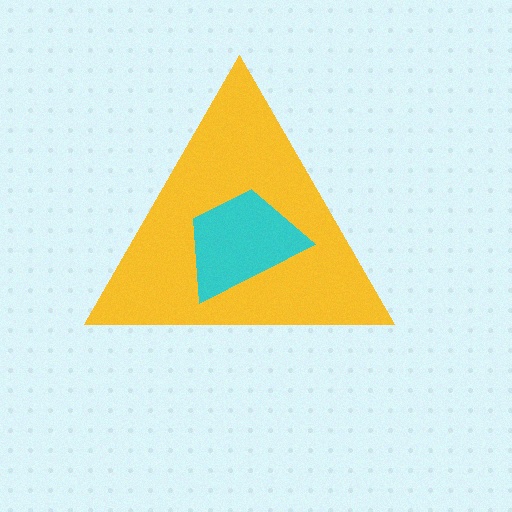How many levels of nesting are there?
2.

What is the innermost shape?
The cyan trapezoid.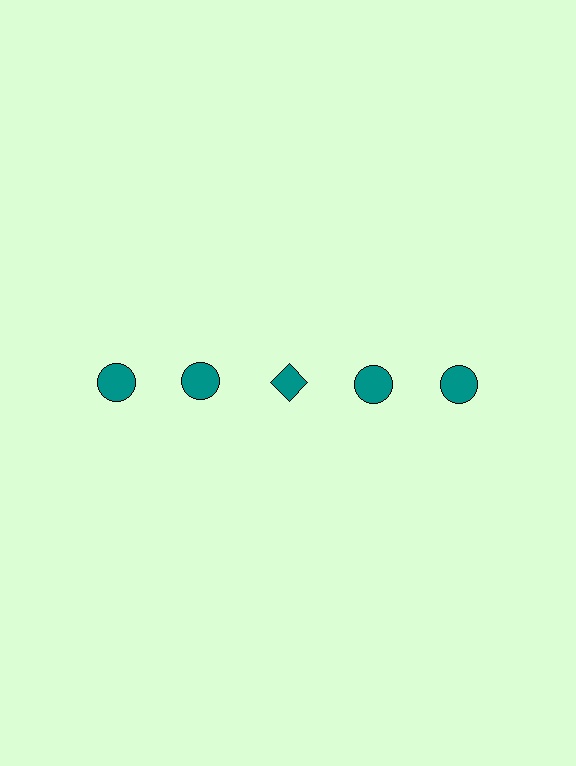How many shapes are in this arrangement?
There are 5 shapes arranged in a grid pattern.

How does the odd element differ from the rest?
It has a different shape: diamond instead of circle.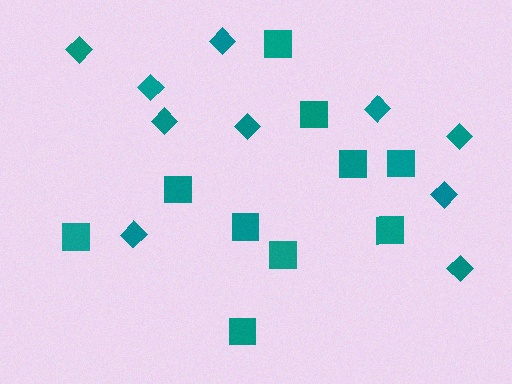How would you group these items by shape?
There are 2 groups: one group of squares (10) and one group of diamonds (10).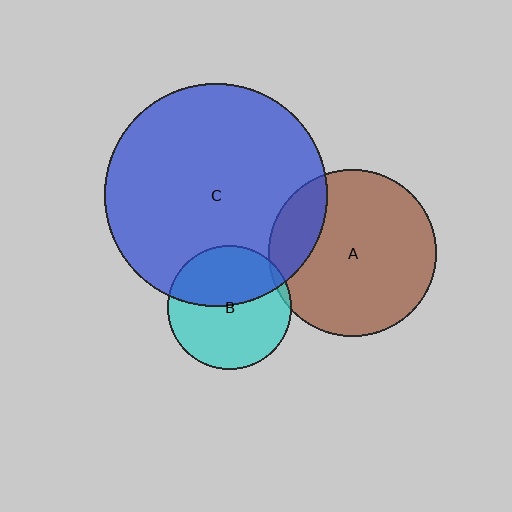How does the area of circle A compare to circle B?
Approximately 1.8 times.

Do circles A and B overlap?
Yes.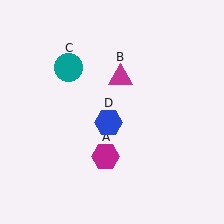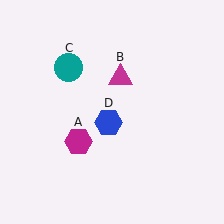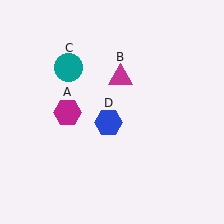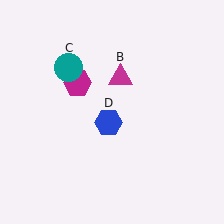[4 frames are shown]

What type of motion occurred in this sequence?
The magenta hexagon (object A) rotated clockwise around the center of the scene.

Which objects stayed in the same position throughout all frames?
Magenta triangle (object B) and teal circle (object C) and blue hexagon (object D) remained stationary.